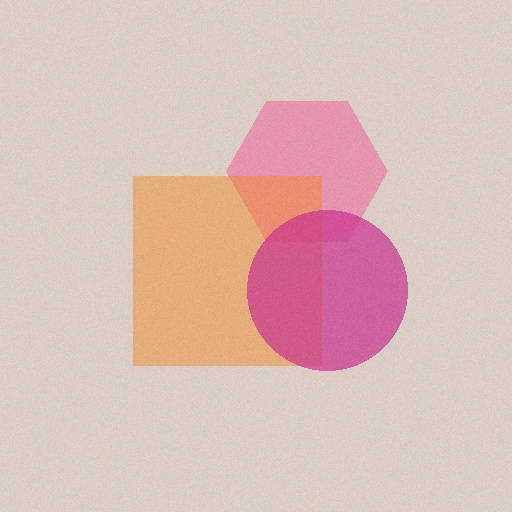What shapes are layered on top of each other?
The layered shapes are: a pink hexagon, an orange square, a magenta circle.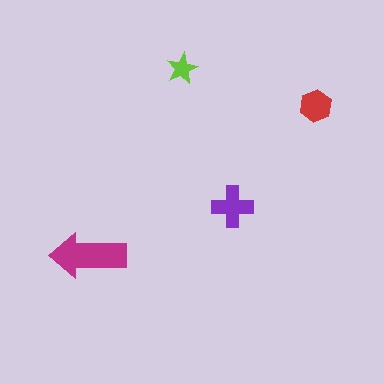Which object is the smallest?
The lime star.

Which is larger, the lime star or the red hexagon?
The red hexagon.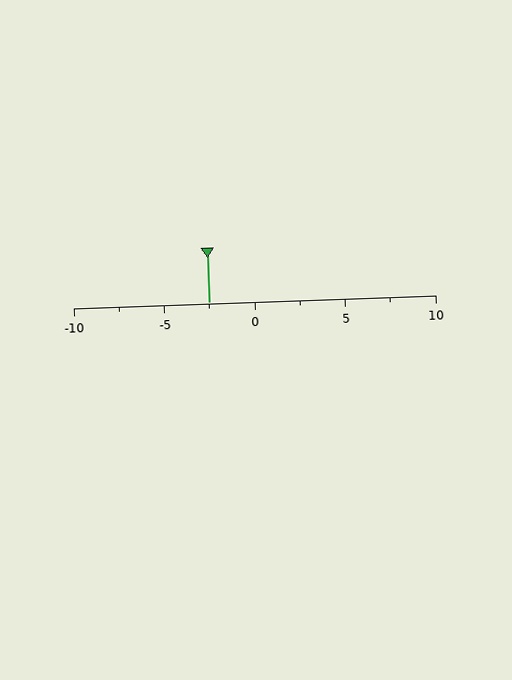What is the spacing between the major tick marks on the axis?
The major ticks are spaced 5 apart.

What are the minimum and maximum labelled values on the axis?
The axis runs from -10 to 10.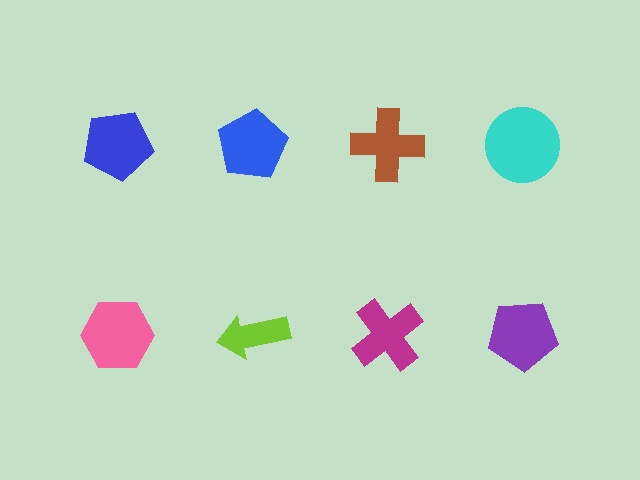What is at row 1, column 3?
A brown cross.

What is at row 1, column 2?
A blue pentagon.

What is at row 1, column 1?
A blue pentagon.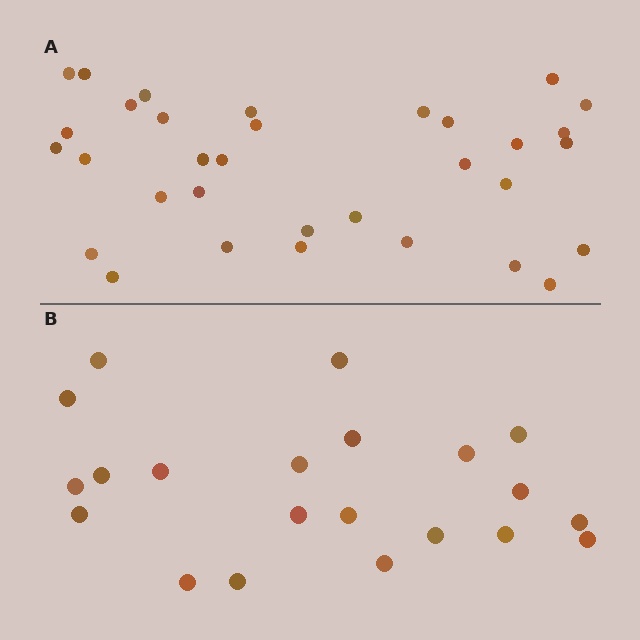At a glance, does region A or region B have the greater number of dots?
Region A (the top region) has more dots.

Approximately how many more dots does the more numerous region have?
Region A has roughly 12 or so more dots than region B.